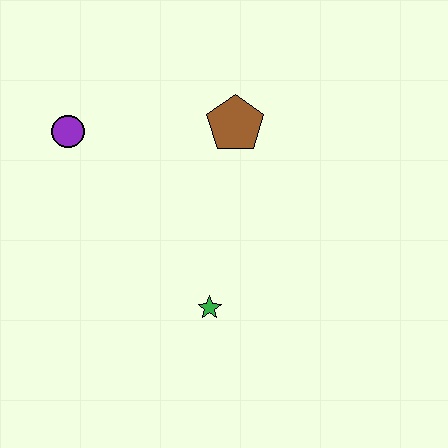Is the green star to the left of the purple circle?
No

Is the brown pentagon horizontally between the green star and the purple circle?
No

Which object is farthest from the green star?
The purple circle is farthest from the green star.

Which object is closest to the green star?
The brown pentagon is closest to the green star.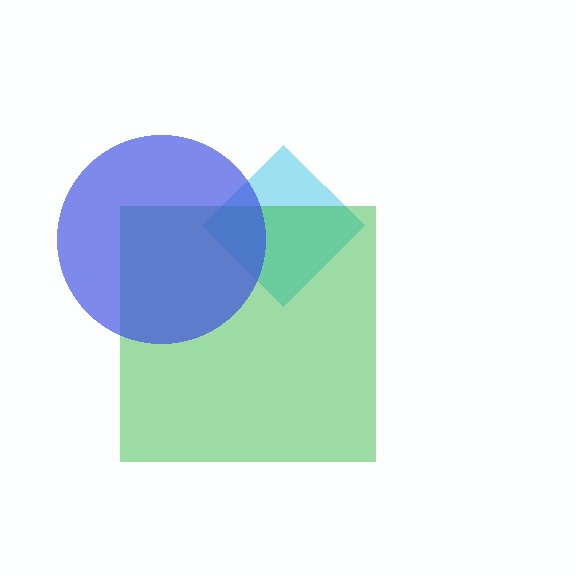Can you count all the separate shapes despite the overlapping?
Yes, there are 3 separate shapes.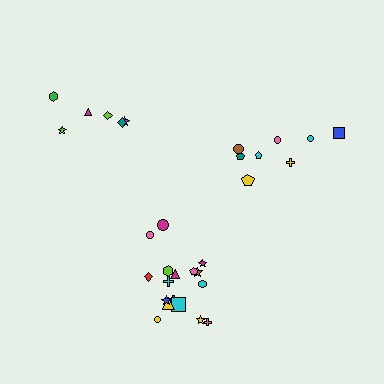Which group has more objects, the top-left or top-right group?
The top-right group.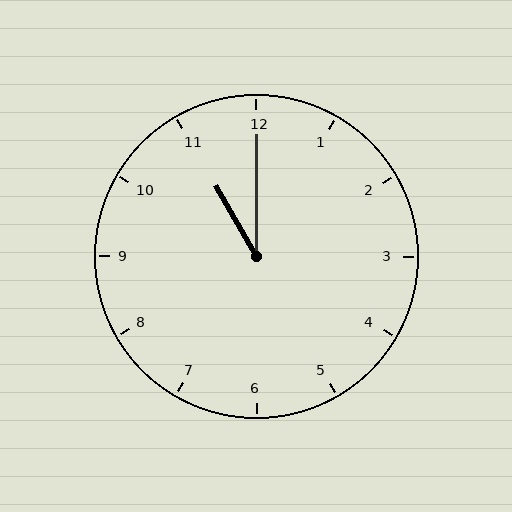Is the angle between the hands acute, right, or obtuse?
It is acute.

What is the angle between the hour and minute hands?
Approximately 30 degrees.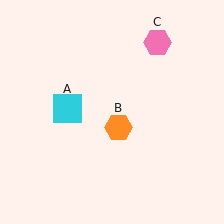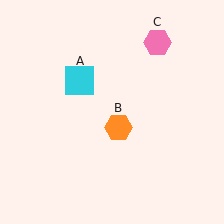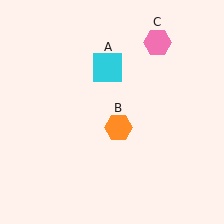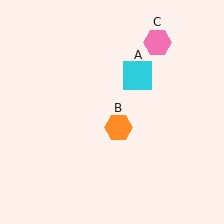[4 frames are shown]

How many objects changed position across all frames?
1 object changed position: cyan square (object A).